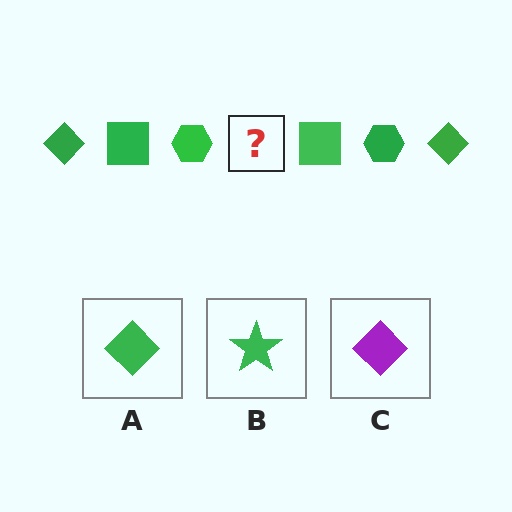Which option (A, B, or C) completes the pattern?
A.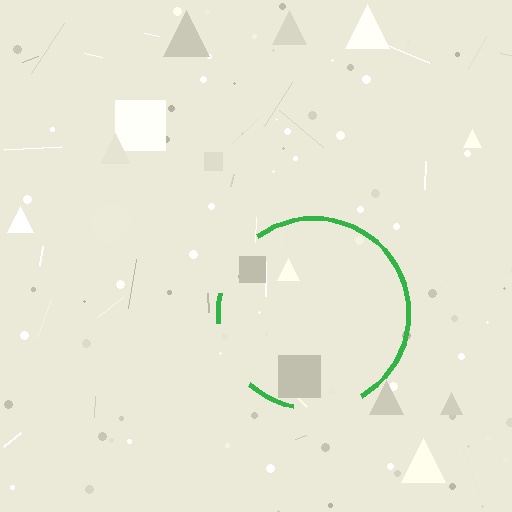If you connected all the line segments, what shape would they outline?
They would outline a circle.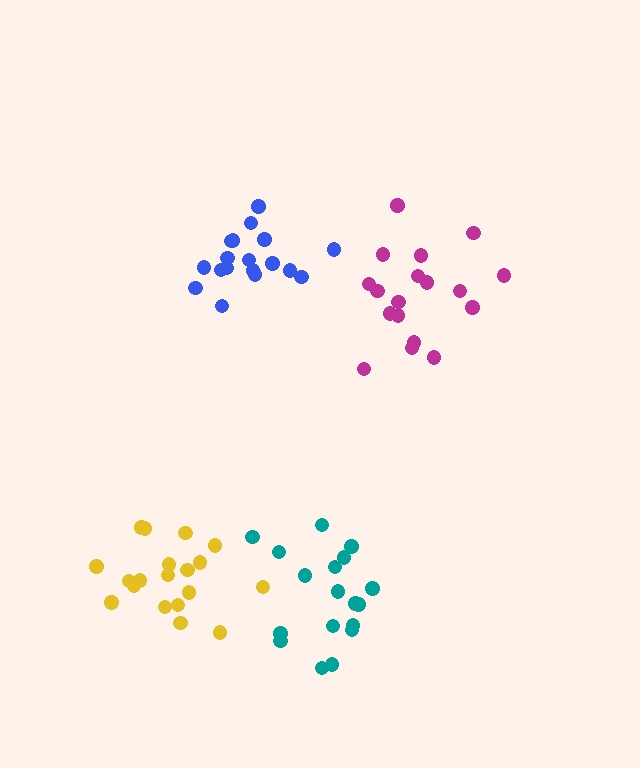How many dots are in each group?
Group 1: 18 dots, Group 2: 18 dots, Group 3: 18 dots, Group 4: 19 dots (73 total).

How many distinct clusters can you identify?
There are 4 distinct clusters.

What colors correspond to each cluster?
The clusters are colored: teal, magenta, blue, yellow.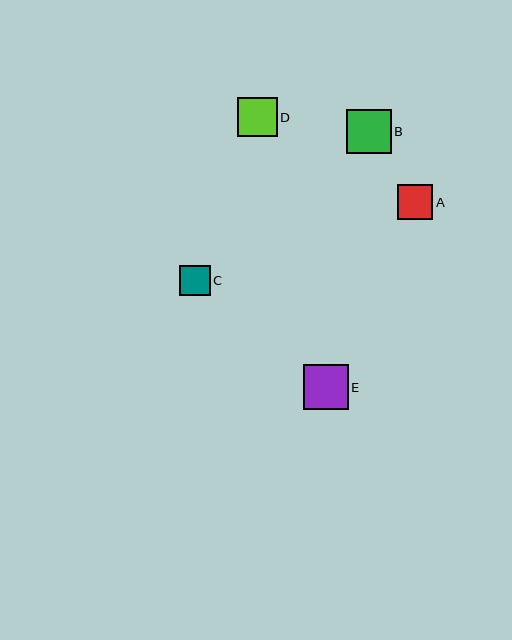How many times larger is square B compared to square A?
Square B is approximately 1.3 times the size of square A.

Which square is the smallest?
Square C is the smallest with a size of approximately 30 pixels.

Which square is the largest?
Square B is the largest with a size of approximately 44 pixels.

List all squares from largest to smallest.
From largest to smallest: B, E, D, A, C.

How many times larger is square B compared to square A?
Square B is approximately 1.3 times the size of square A.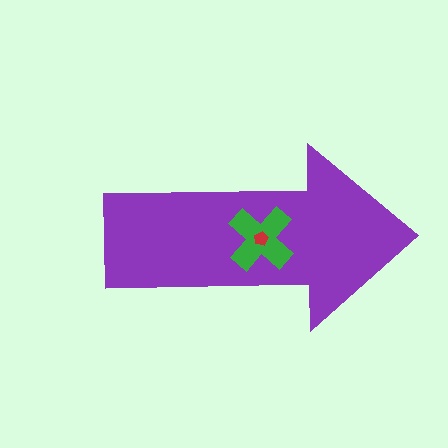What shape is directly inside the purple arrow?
The green cross.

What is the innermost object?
The red pentagon.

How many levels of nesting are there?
3.